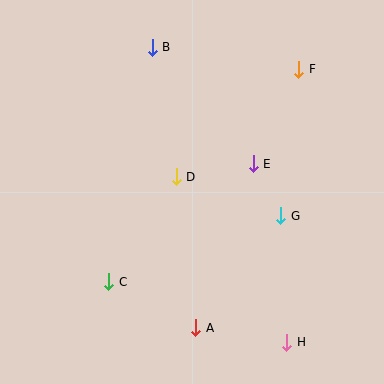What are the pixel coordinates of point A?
Point A is at (196, 328).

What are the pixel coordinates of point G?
Point G is at (281, 216).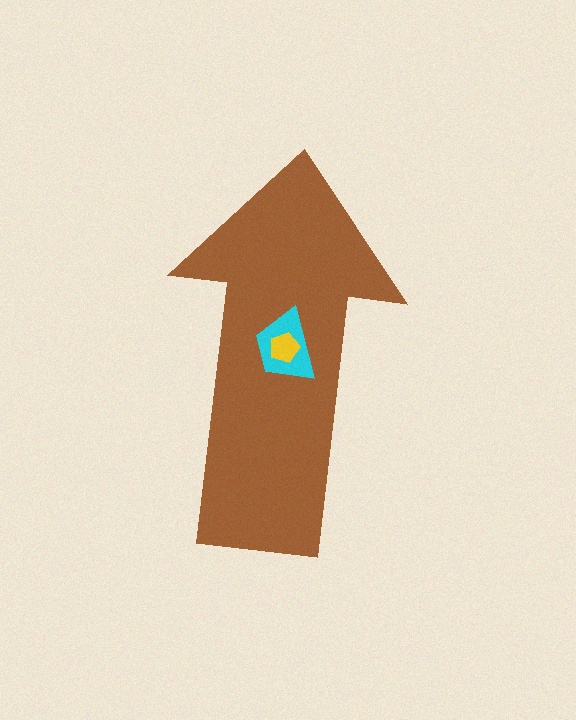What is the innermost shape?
The yellow pentagon.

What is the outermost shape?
The brown arrow.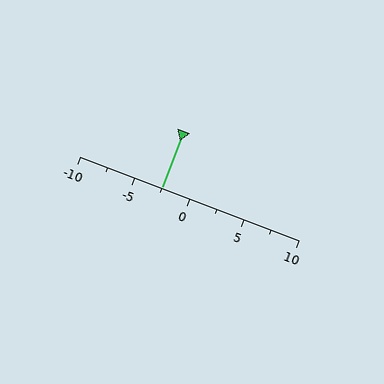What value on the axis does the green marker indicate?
The marker indicates approximately -2.5.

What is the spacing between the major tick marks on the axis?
The major ticks are spaced 5 apart.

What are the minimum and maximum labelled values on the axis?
The axis runs from -10 to 10.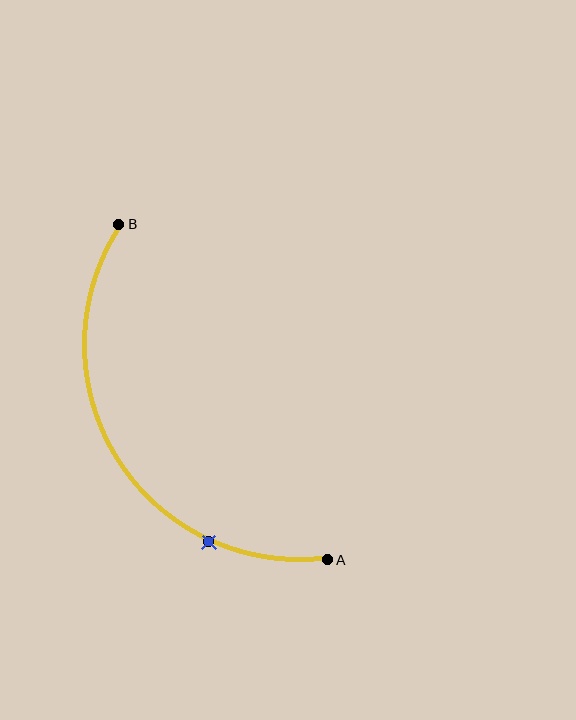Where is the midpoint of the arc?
The arc midpoint is the point on the curve farthest from the straight line joining A and B. It sits to the left of that line.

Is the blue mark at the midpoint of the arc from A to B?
No. The blue mark lies on the arc but is closer to endpoint A. The arc midpoint would be at the point on the curve equidistant along the arc from both A and B.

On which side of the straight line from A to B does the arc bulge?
The arc bulges to the left of the straight line connecting A and B.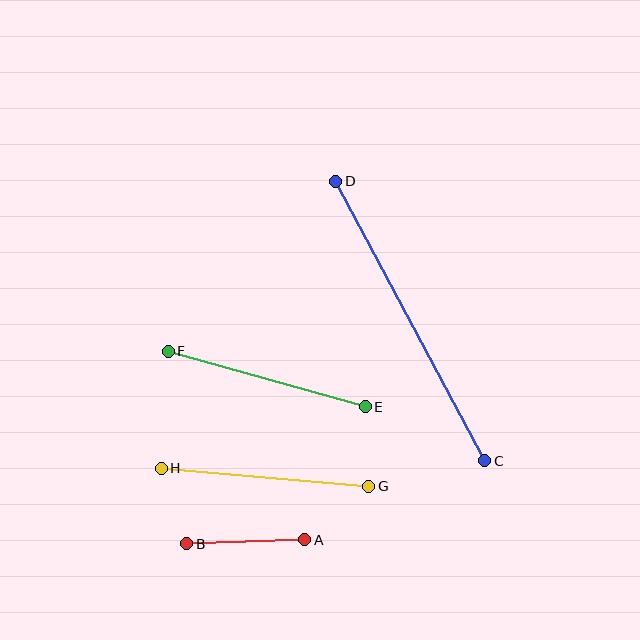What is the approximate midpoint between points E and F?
The midpoint is at approximately (267, 379) pixels.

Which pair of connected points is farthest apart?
Points C and D are farthest apart.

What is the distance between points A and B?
The distance is approximately 118 pixels.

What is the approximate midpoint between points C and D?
The midpoint is at approximately (410, 321) pixels.